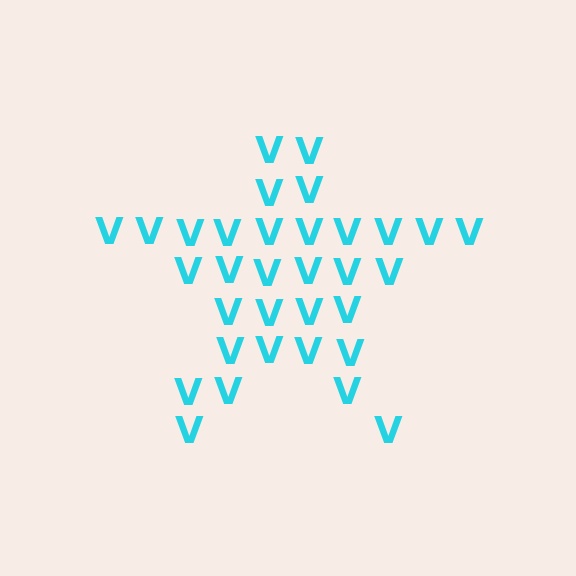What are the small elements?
The small elements are letter V's.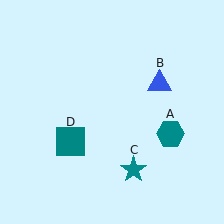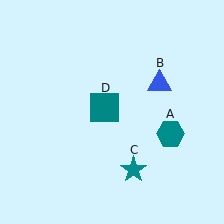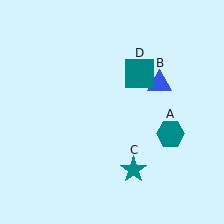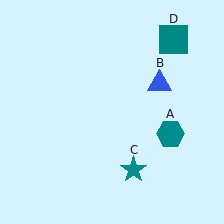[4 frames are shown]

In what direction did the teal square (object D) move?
The teal square (object D) moved up and to the right.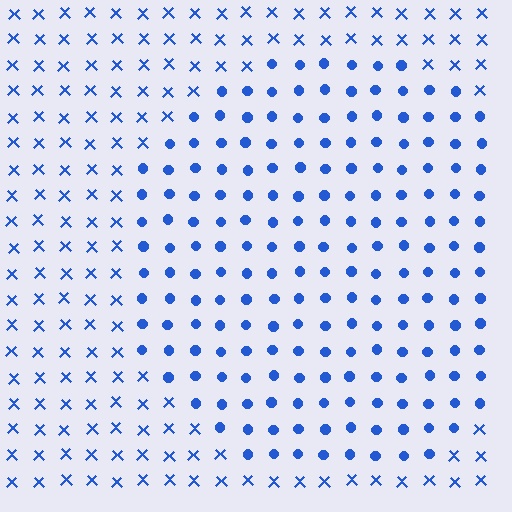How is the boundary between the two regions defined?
The boundary is defined by a change in element shape: circles inside vs. X marks outside. All elements share the same color and spacing.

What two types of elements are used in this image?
The image uses circles inside the circle region and X marks outside it.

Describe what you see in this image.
The image is filled with small blue elements arranged in a uniform grid. A circle-shaped region contains circles, while the surrounding area contains X marks. The boundary is defined purely by the change in element shape.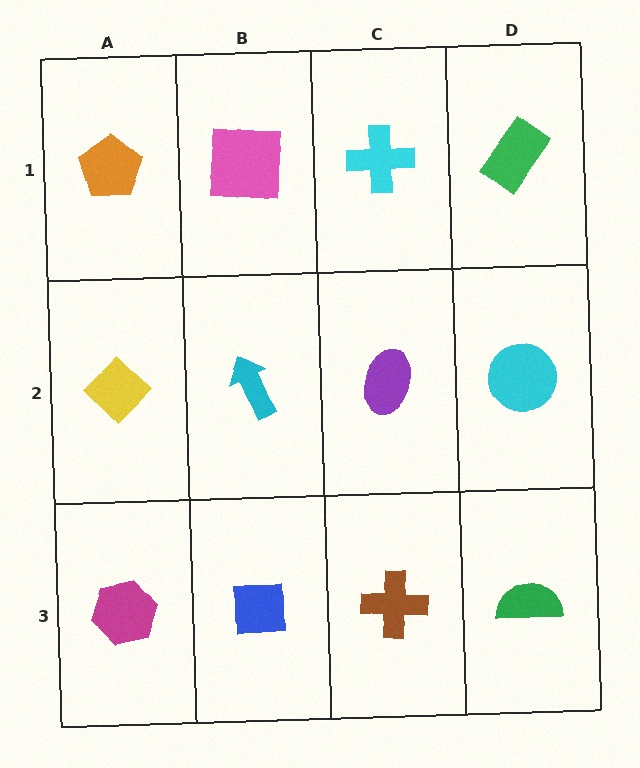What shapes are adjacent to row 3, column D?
A cyan circle (row 2, column D), a brown cross (row 3, column C).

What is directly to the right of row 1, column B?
A cyan cross.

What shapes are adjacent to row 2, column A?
An orange pentagon (row 1, column A), a magenta hexagon (row 3, column A), a cyan arrow (row 2, column B).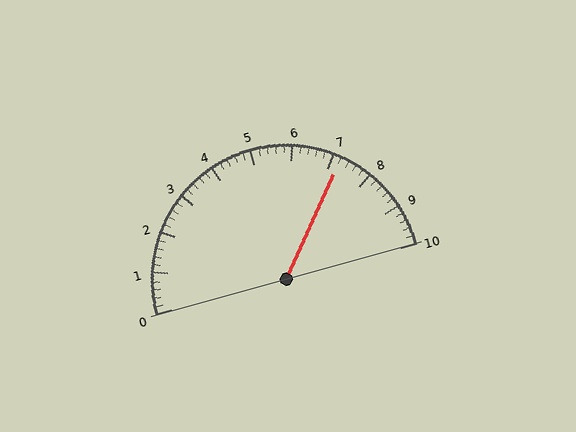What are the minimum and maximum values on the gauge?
The gauge ranges from 0 to 10.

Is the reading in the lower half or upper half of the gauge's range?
The reading is in the upper half of the range (0 to 10).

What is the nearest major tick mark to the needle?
The nearest major tick mark is 7.